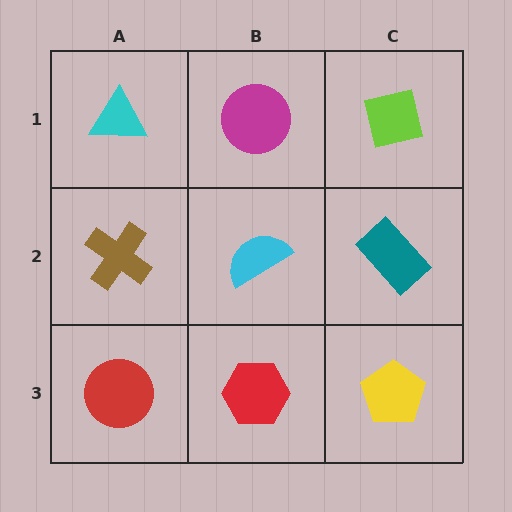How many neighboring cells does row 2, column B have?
4.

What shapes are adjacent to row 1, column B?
A cyan semicircle (row 2, column B), a cyan triangle (row 1, column A), a lime square (row 1, column C).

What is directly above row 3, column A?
A brown cross.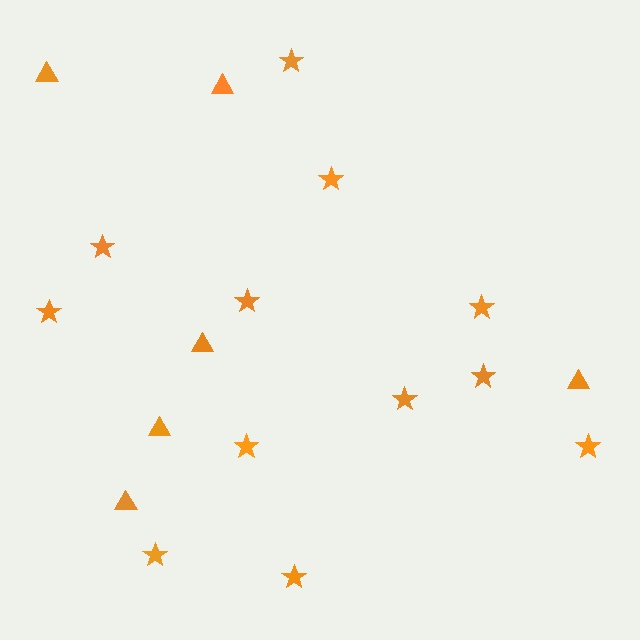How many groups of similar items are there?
There are 2 groups: one group of triangles (6) and one group of stars (12).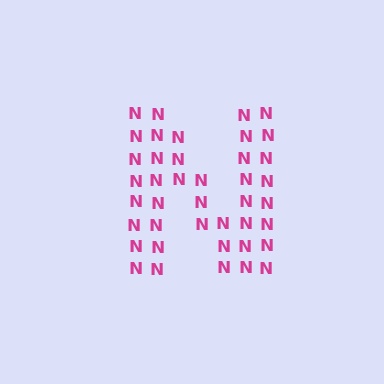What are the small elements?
The small elements are letter N's.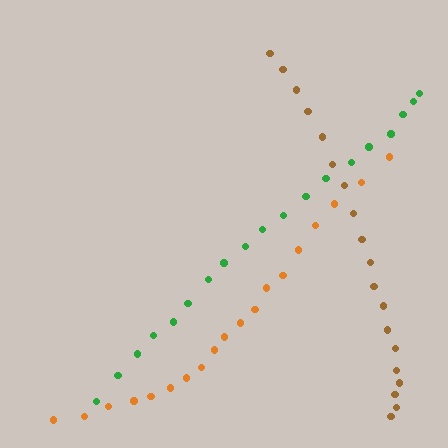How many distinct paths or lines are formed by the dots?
There are 3 distinct paths.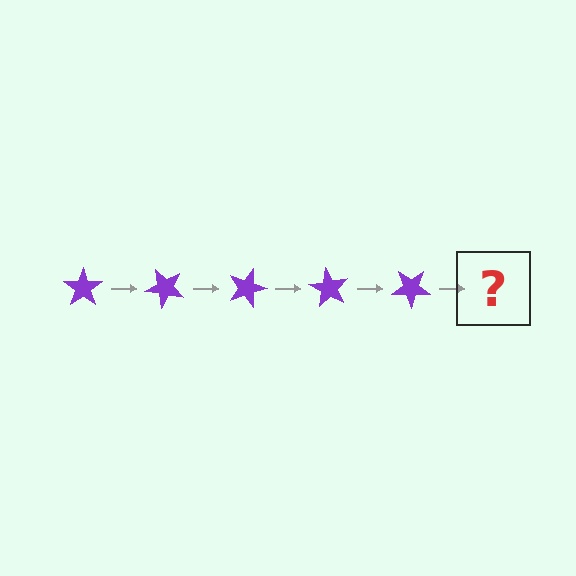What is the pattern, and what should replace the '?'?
The pattern is that the star rotates 45 degrees each step. The '?' should be a purple star rotated 225 degrees.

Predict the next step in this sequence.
The next step is a purple star rotated 225 degrees.